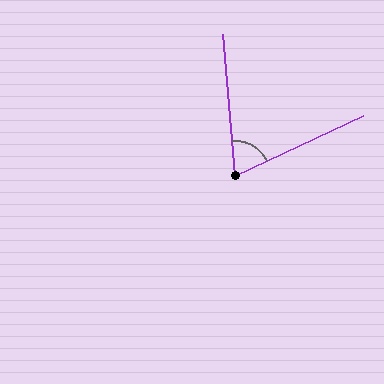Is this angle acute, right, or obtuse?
It is acute.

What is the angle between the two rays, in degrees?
Approximately 70 degrees.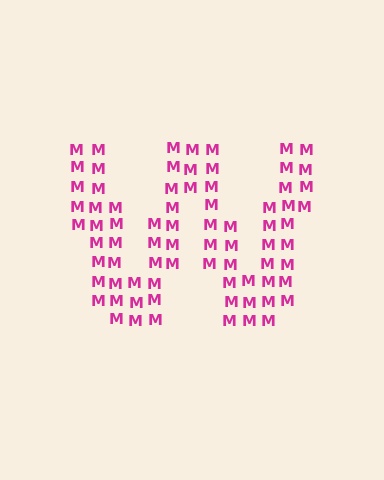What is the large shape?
The large shape is the letter W.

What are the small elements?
The small elements are letter M's.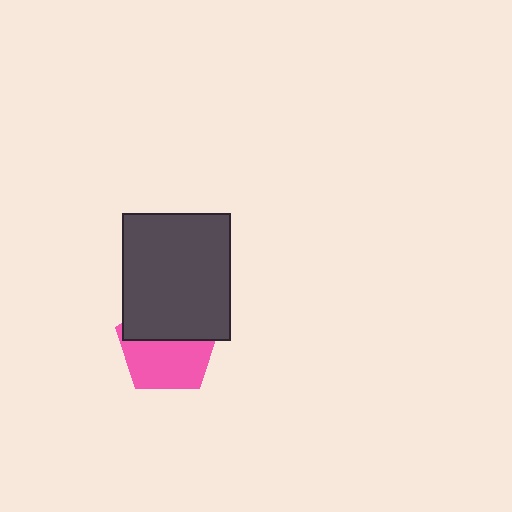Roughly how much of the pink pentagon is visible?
About half of it is visible (roughly 54%).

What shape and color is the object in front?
The object in front is a dark gray rectangle.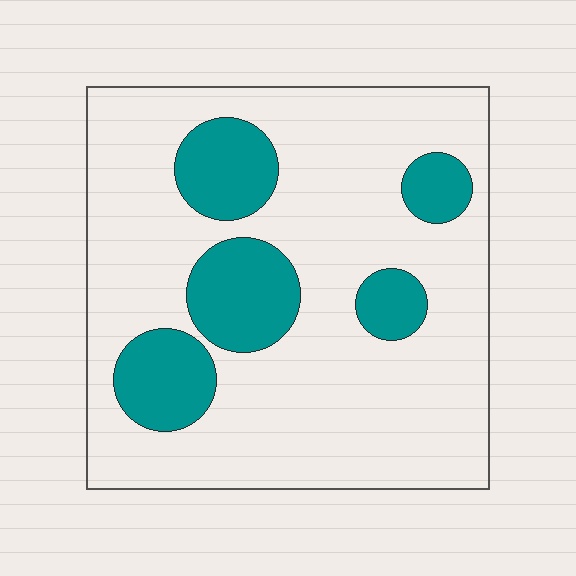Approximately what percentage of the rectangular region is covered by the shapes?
Approximately 20%.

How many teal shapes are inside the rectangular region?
5.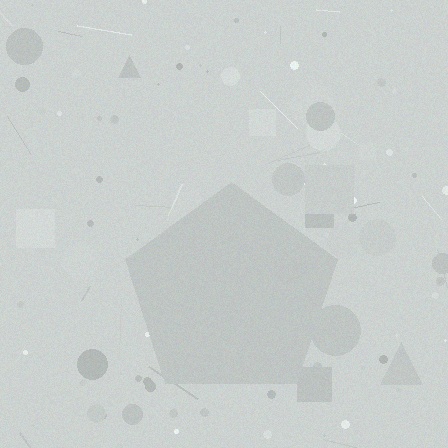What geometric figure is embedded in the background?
A pentagon is embedded in the background.